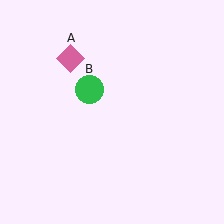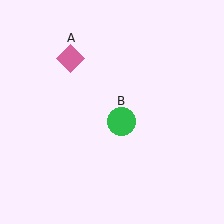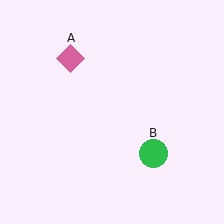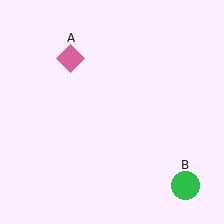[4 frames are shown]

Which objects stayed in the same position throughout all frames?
Pink diamond (object A) remained stationary.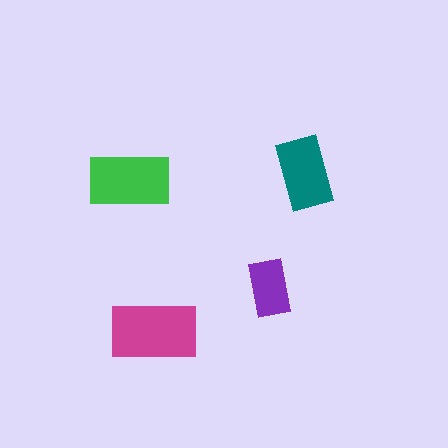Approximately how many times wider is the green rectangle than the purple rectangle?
About 1.5 times wider.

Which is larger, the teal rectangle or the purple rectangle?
The teal one.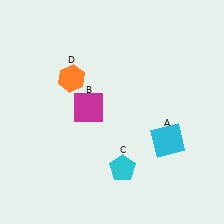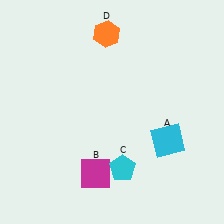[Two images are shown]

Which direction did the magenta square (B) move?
The magenta square (B) moved down.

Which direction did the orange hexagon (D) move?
The orange hexagon (D) moved up.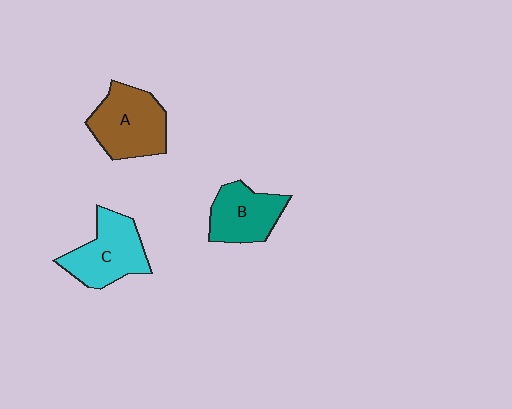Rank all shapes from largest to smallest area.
From largest to smallest: A (brown), C (cyan), B (teal).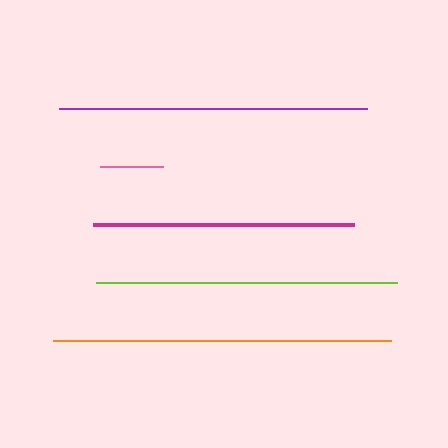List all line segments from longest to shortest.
From longest to shortest: orange, purple, lime, magenta, pink.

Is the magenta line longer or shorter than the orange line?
The orange line is longer than the magenta line.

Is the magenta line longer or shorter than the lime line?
The lime line is longer than the magenta line.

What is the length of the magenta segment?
The magenta segment is approximately 262 pixels long.